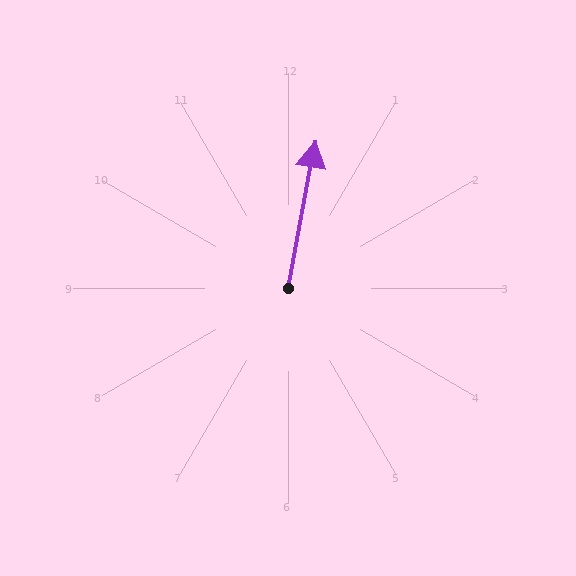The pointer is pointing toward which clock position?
Roughly 12 o'clock.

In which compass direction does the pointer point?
North.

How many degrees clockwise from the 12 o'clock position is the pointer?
Approximately 10 degrees.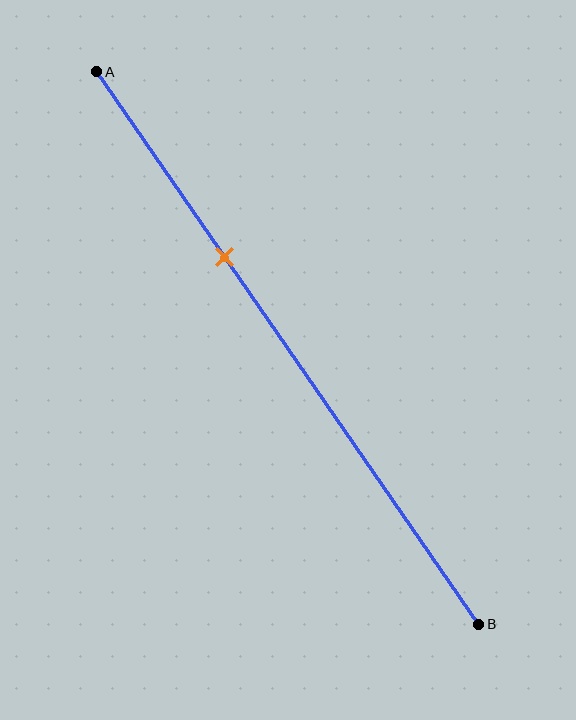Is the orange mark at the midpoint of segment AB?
No, the mark is at about 35% from A, not at the 50% midpoint.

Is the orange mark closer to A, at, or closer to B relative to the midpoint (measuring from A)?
The orange mark is closer to point A than the midpoint of segment AB.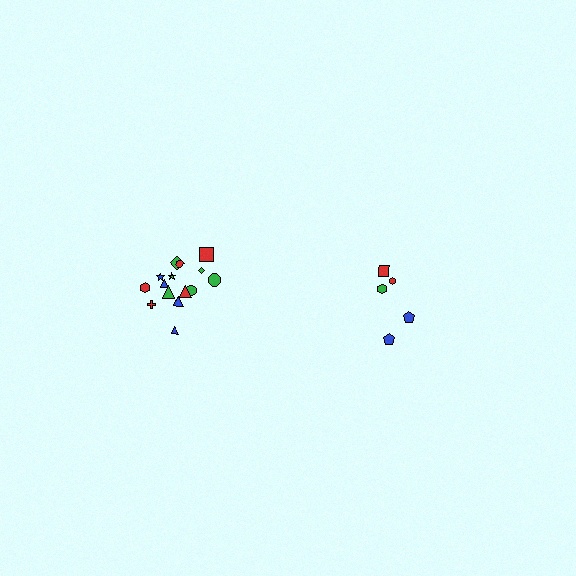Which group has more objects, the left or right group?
The left group.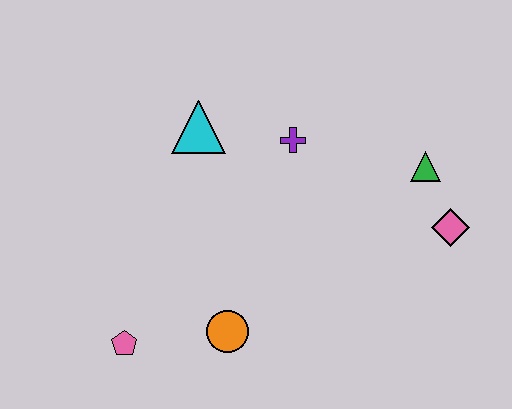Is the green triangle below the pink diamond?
No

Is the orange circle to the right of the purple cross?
No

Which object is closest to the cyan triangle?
The purple cross is closest to the cyan triangle.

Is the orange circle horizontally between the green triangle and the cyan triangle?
Yes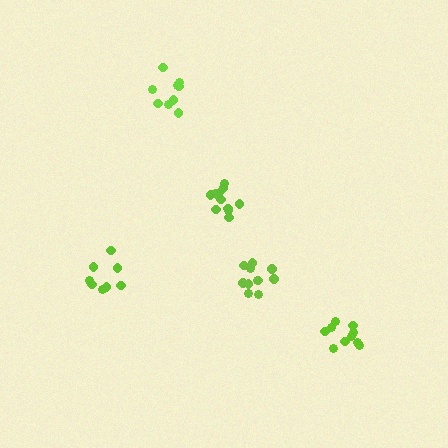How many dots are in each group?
Group 1: 8 dots, Group 2: 9 dots, Group 3: 13 dots, Group 4: 11 dots, Group 5: 10 dots (51 total).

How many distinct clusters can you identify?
There are 5 distinct clusters.